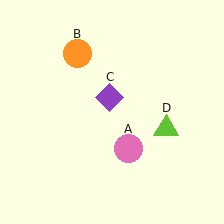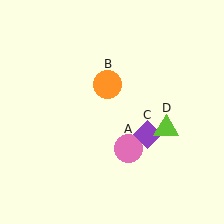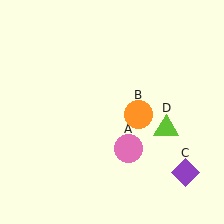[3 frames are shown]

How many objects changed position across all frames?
2 objects changed position: orange circle (object B), purple diamond (object C).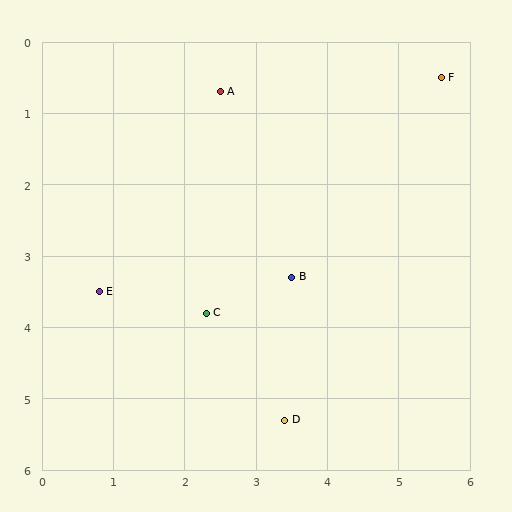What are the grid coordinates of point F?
Point F is at approximately (5.6, 0.5).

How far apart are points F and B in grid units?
Points F and B are about 3.5 grid units apart.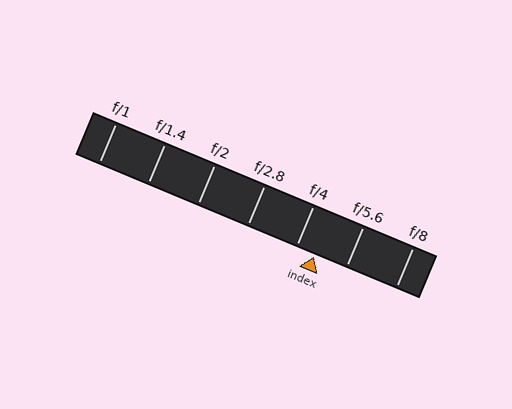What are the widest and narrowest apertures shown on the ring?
The widest aperture shown is f/1 and the narrowest is f/8.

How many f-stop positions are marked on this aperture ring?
There are 7 f-stop positions marked.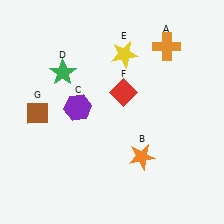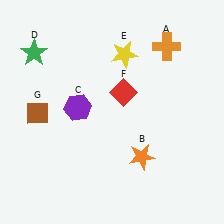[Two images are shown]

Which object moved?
The green star (D) moved left.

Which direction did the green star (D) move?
The green star (D) moved left.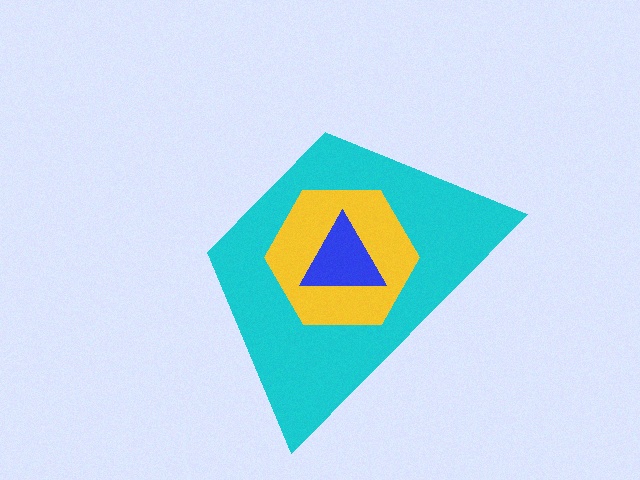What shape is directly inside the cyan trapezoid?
The yellow hexagon.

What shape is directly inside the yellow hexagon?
The blue triangle.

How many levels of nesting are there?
3.